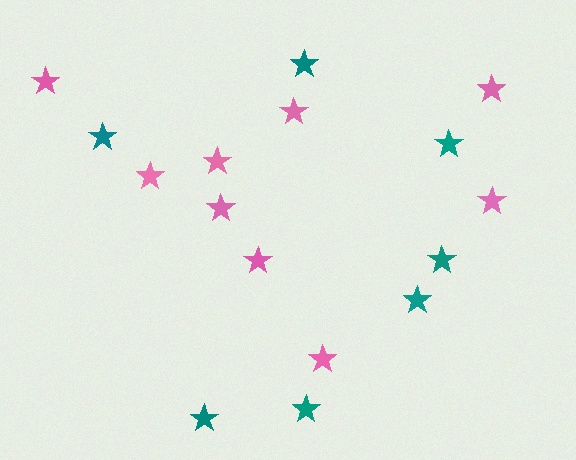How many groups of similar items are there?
There are 2 groups: one group of teal stars (7) and one group of pink stars (9).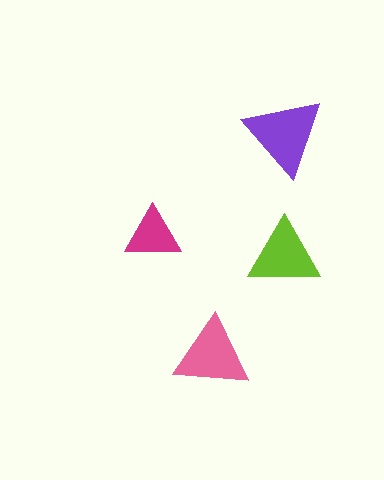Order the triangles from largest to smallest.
the purple one, the pink one, the lime one, the magenta one.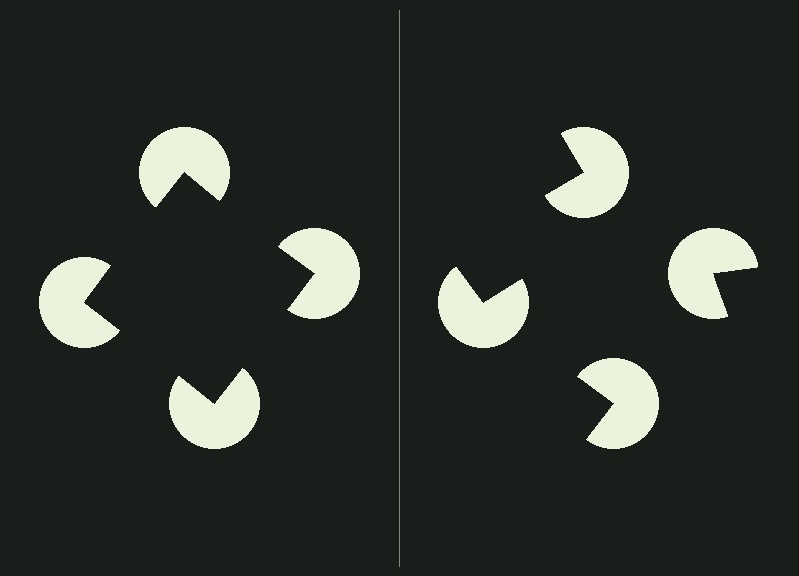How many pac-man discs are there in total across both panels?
8 — 4 on each side.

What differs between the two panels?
The pac-man discs are positioned identically on both sides; only the wedge orientations differ. On the left they align to a square; on the right they are misaligned.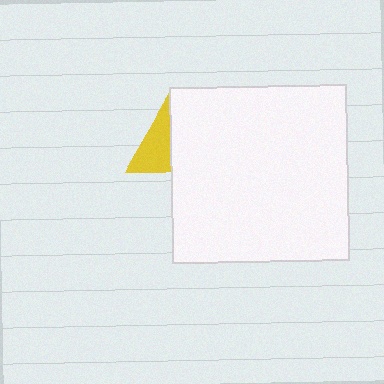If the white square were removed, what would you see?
You would see the complete yellow triangle.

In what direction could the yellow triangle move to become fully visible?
The yellow triangle could move left. That would shift it out from behind the white square entirely.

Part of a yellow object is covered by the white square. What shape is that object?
It is a triangle.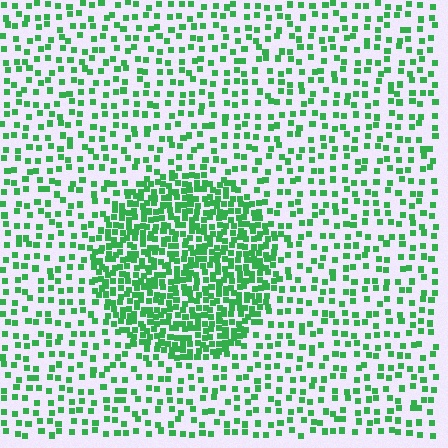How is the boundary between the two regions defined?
The boundary is defined by a change in element density (approximately 2.5x ratio). All elements are the same color, size, and shape.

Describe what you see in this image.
The image contains small green elements arranged at two different densities. A circle-shaped region is visible where the elements are more densely packed than the surrounding area.